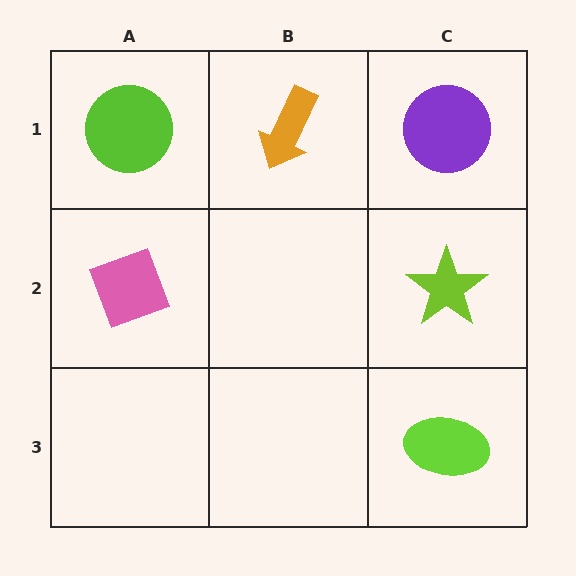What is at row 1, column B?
An orange arrow.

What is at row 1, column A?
A lime circle.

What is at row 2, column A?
A pink diamond.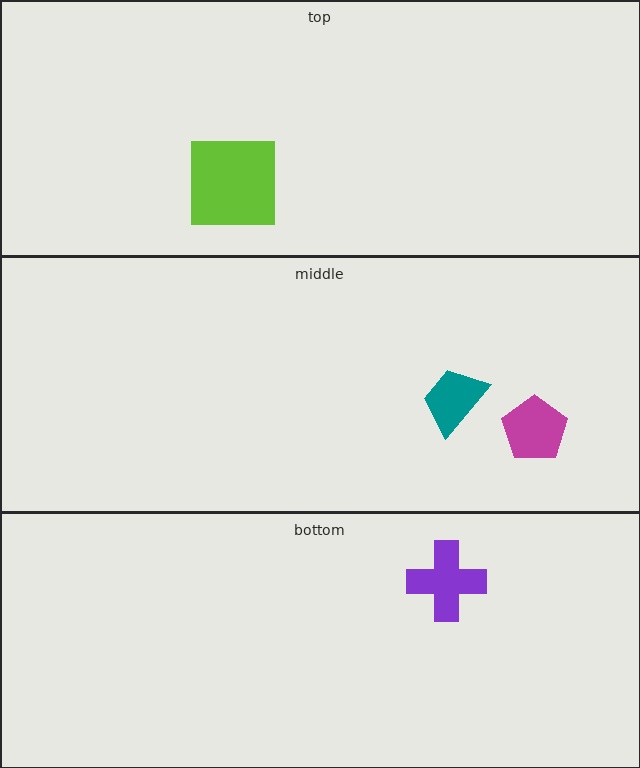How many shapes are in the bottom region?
1.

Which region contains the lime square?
The top region.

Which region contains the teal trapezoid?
The middle region.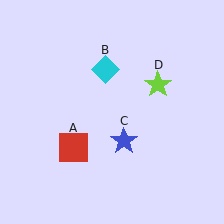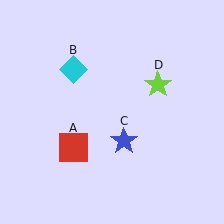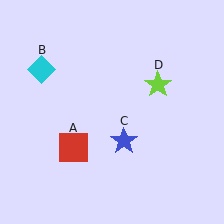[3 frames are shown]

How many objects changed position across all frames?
1 object changed position: cyan diamond (object B).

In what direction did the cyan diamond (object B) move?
The cyan diamond (object B) moved left.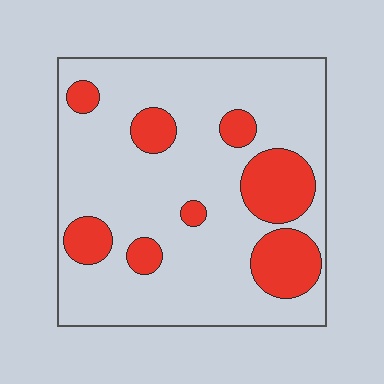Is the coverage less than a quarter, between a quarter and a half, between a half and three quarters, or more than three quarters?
Less than a quarter.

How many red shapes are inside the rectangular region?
8.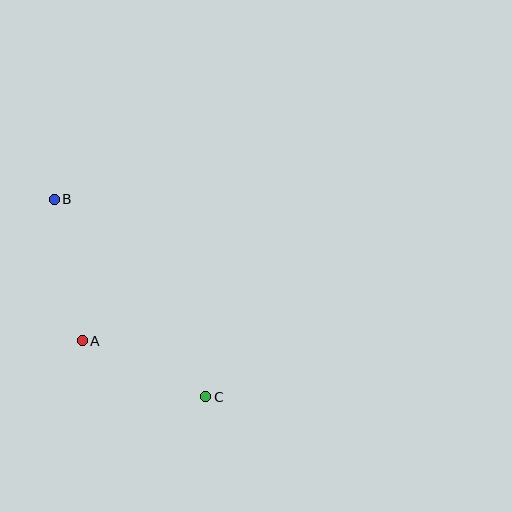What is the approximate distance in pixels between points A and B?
The distance between A and B is approximately 144 pixels.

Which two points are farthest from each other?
Points B and C are farthest from each other.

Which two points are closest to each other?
Points A and C are closest to each other.